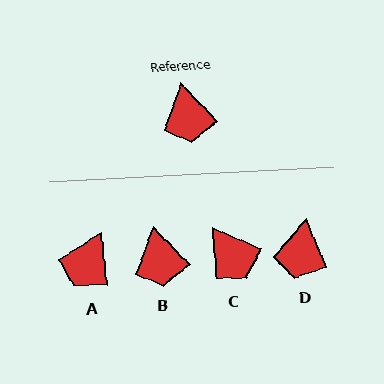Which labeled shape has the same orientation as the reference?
B.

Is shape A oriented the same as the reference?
No, it is off by about 38 degrees.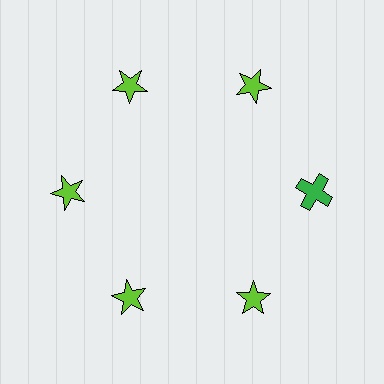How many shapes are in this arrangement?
There are 6 shapes arranged in a ring pattern.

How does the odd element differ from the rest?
It differs in both color (green instead of lime) and shape (cross instead of star).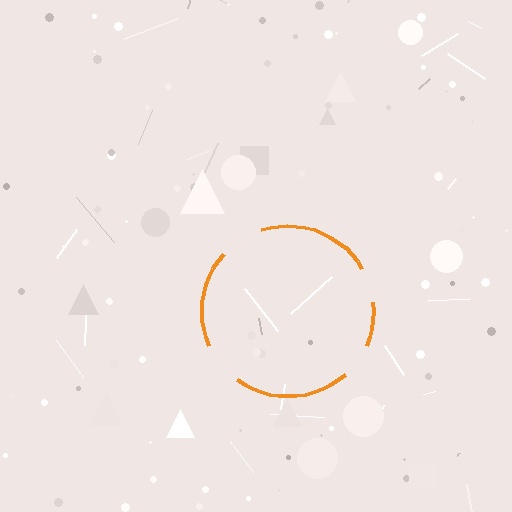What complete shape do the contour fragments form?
The contour fragments form a circle.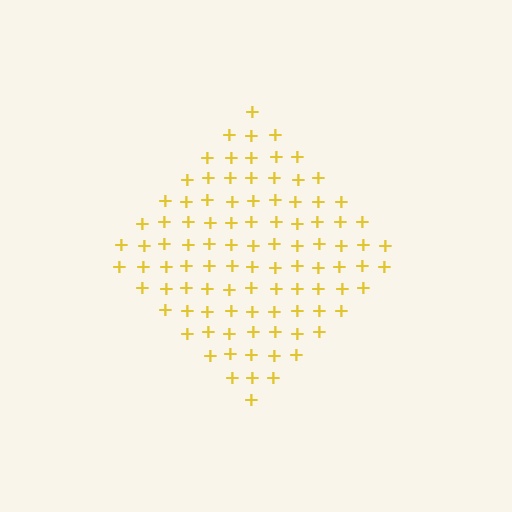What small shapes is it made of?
It is made of small plus signs.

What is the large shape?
The large shape is a diamond.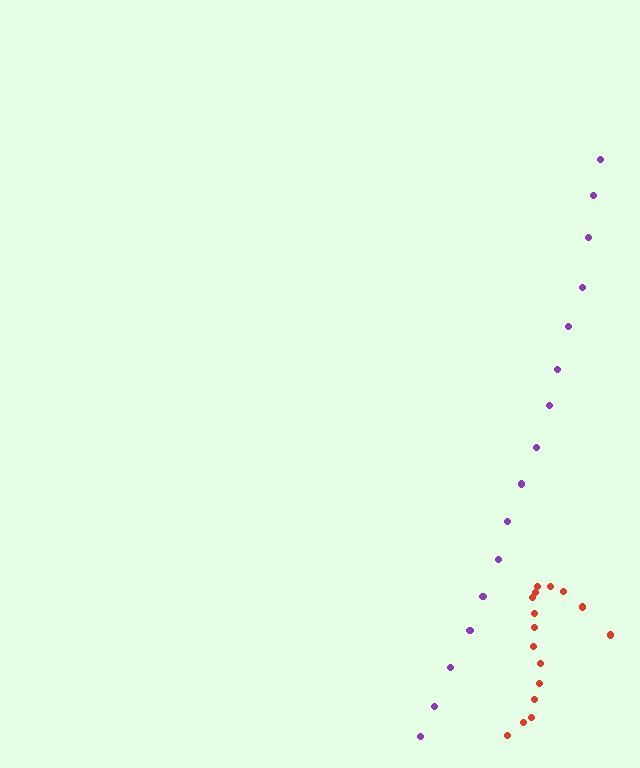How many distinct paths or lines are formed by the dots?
There are 2 distinct paths.